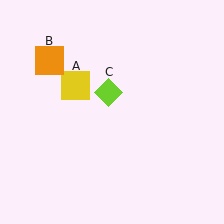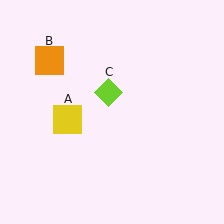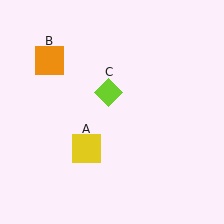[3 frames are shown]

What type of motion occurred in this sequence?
The yellow square (object A) rotated counterclockwise around the center of the scene.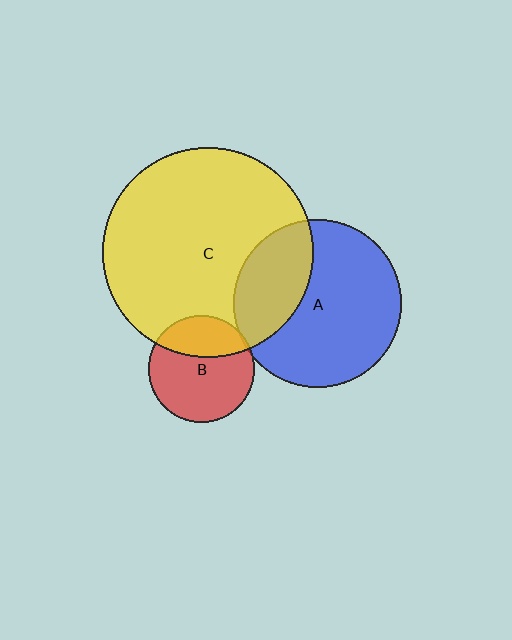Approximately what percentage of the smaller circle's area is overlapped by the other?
Approximately 30%.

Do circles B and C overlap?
Yes.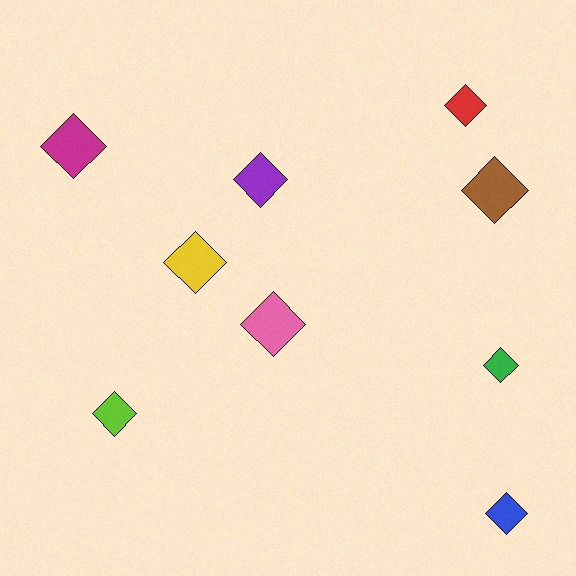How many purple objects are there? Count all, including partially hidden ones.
There is 1 purple object.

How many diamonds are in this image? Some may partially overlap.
There are 9 diamonds.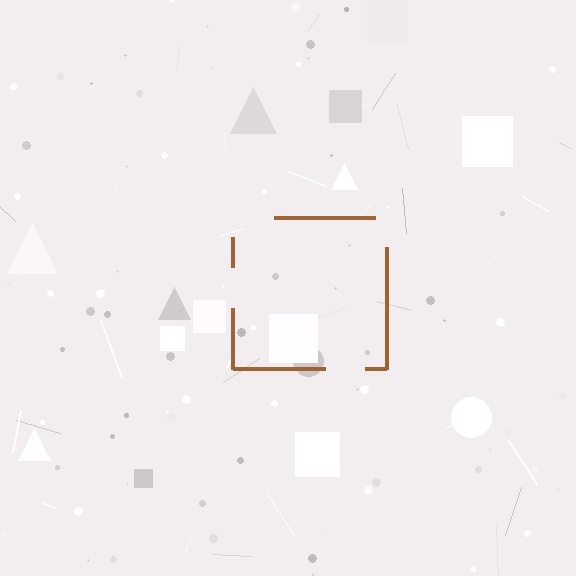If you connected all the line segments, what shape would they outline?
They would outline a square.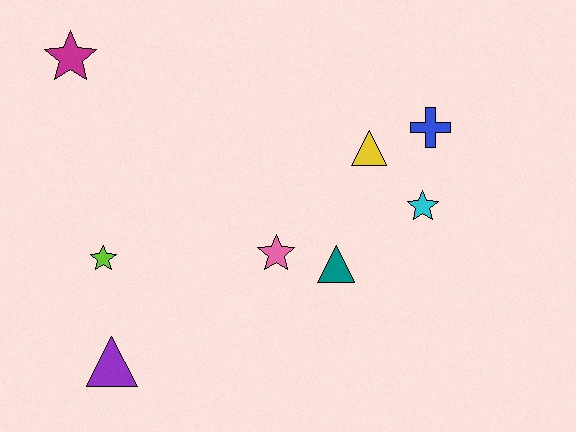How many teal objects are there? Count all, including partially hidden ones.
There is 1 teal object.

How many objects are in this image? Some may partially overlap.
There are 8 objects.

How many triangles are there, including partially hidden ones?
There are 3 triangles.